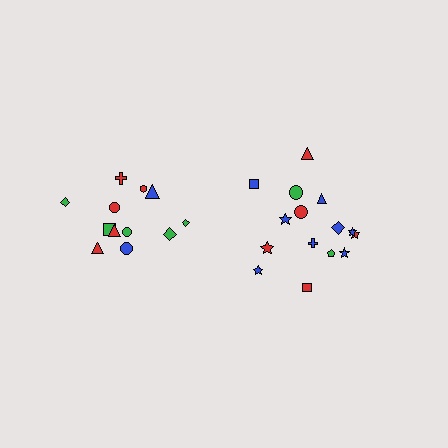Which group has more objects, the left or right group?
The right group.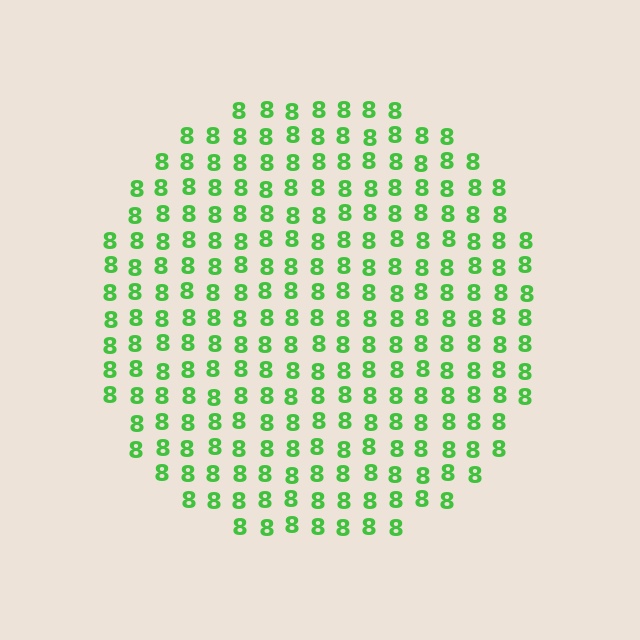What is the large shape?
The large shape is a circle.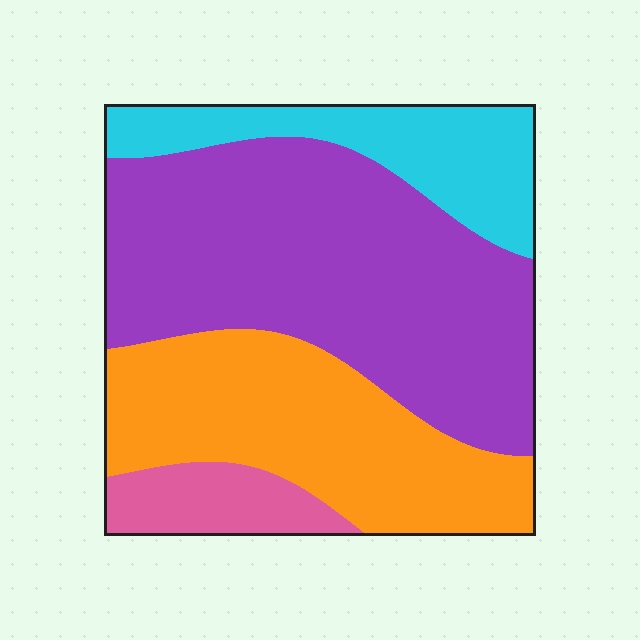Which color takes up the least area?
Pink, at roughly 10%.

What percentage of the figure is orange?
Orange takes up between a sixth and a third of the figure.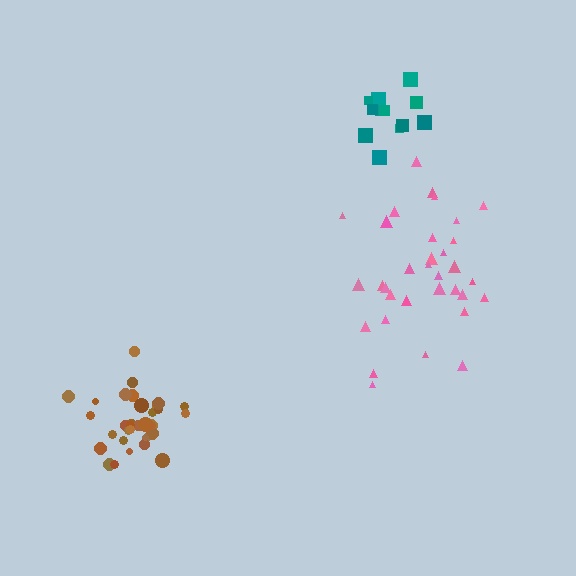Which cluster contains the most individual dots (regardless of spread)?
Brown (35).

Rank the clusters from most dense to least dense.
brown, teal, pink.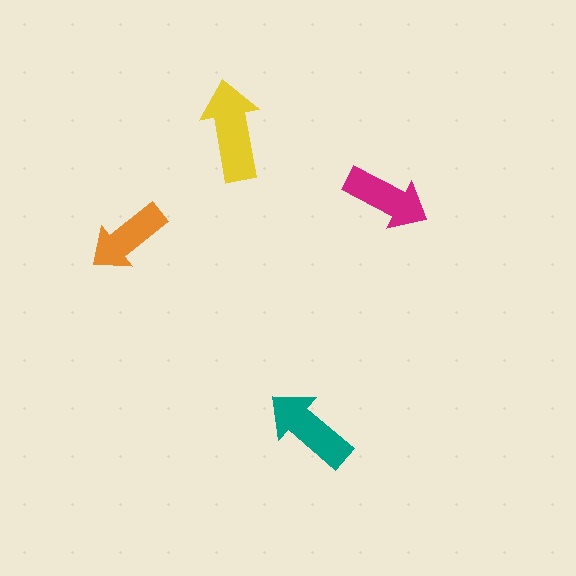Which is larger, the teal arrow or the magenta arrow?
The teal one.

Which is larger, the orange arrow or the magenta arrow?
The magenta one.